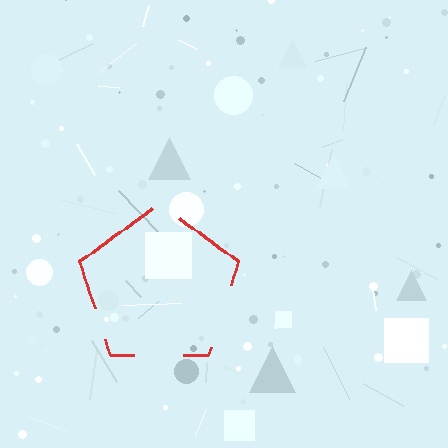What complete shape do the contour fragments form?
The contour fragments form a pentagon.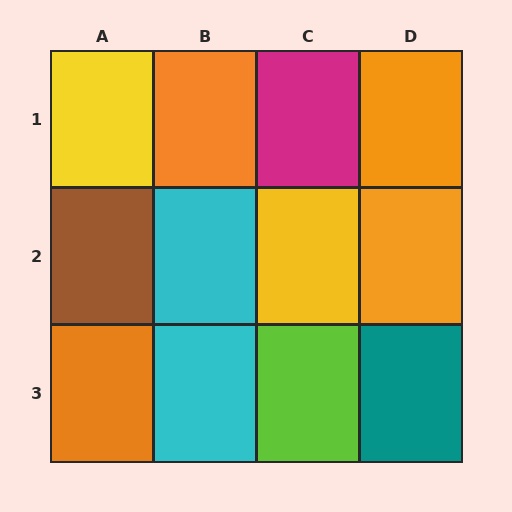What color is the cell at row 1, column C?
Magenta.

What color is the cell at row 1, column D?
Orange.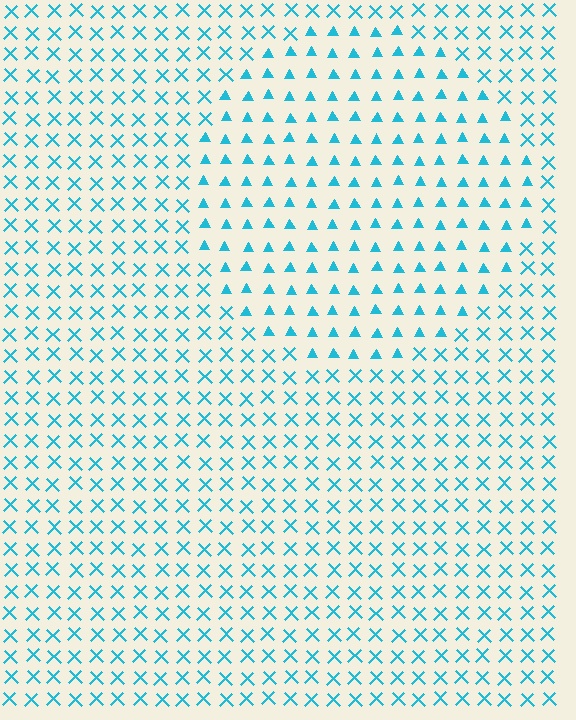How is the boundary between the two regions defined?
The boundary is defined by a change in element shape: triangles inside vs. X marks outside. All elements share the same color and spacing.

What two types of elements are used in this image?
The image uses triangles inside the circle region and X marks outside it.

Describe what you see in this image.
The image is filled with small cyan elements arranged in a uniform grid. A circle-shaped region contains triangles, while the surrounding area contains X marks. The boundary is defined purely by the change in element shape.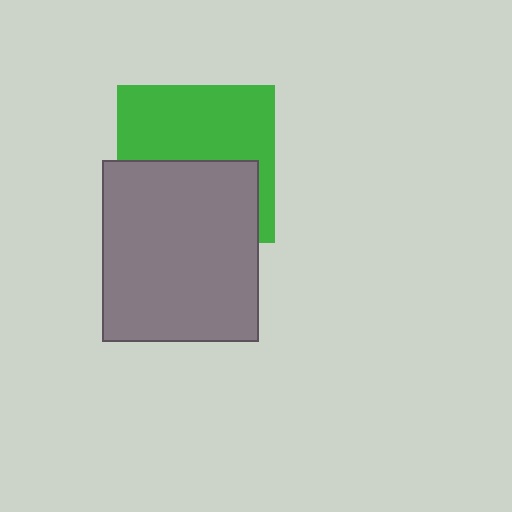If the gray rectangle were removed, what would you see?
You would see the complete green square.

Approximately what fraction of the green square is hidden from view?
Roughly 48% of the green square is hidden behind the gray rectangle.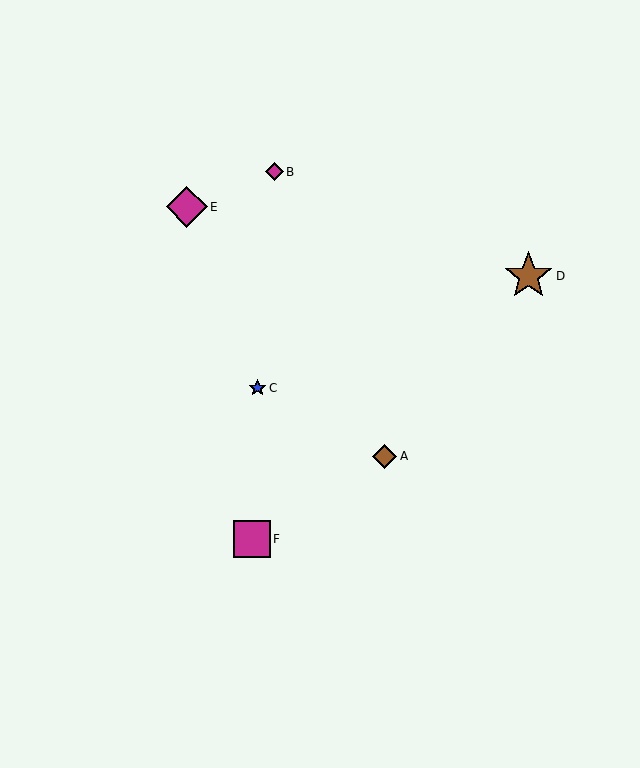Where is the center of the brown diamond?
The center of the brown diamond is at (385, 456).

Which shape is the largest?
The brown star (labeled D) is the largest.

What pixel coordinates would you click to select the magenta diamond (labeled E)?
Click at (187, 207) to select the magenta diamond E.